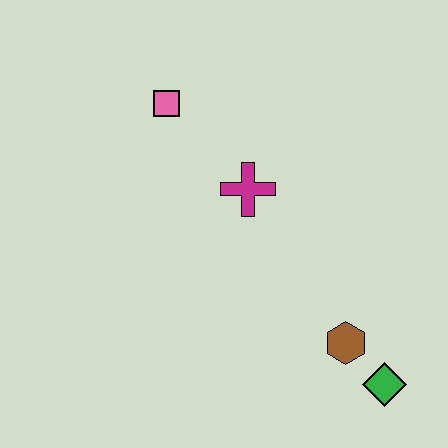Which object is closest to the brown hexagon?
The green diamond is closest to the brown hexagon.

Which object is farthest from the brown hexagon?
The pink square is farthest from the brown hexagon.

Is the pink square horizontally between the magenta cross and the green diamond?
No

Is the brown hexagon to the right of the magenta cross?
Yes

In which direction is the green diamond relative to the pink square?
The green diamond is below the pink square.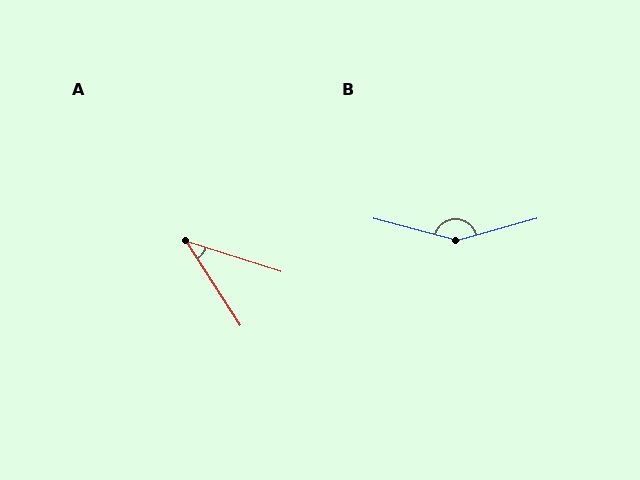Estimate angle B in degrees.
Approximately 149 degrees.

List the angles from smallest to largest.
A (39°), B (149°).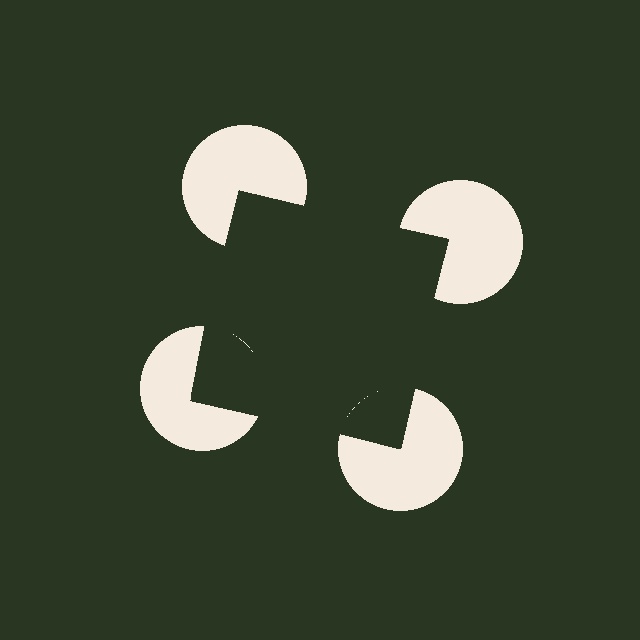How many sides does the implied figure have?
4 sides.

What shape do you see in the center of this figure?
An illusory square — its edges are inferred from the aligned wedge cuts in the pac-man discs, not physically drawn.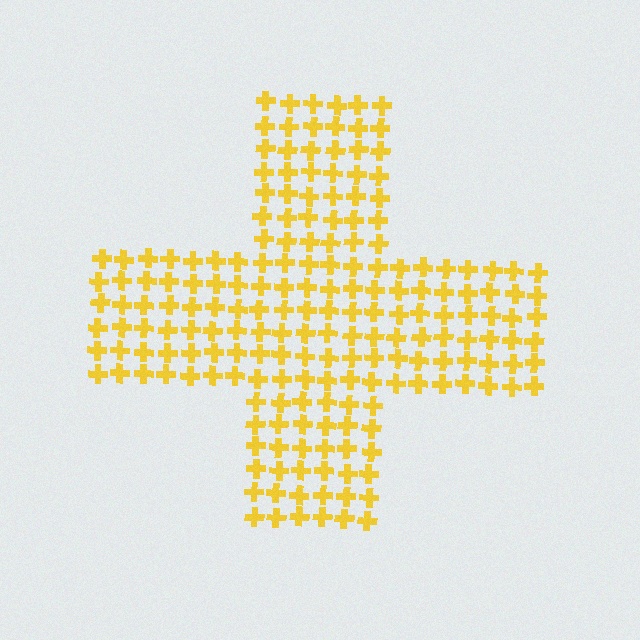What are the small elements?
The small elements are crosses.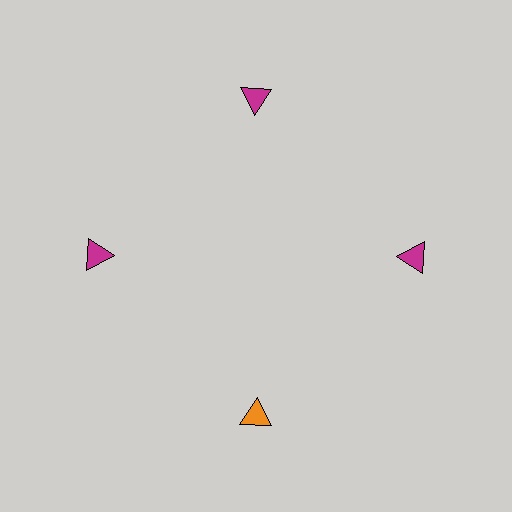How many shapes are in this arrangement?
There are 4 shapes arranged in a ring pattern.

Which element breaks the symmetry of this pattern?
The orange triangle at roughly the 6 o'clock position breaks the symmetry. All other shapes are magenta triangles.